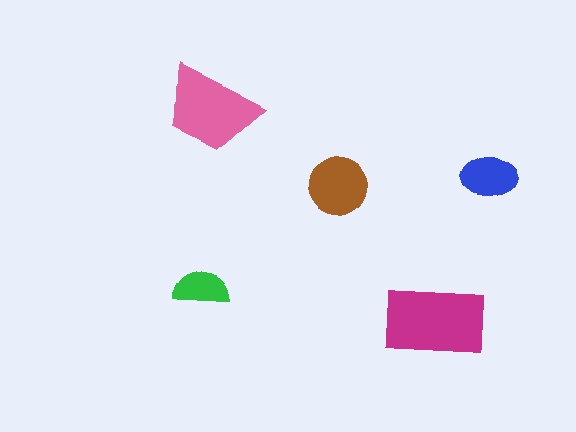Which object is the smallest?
The green semicircle.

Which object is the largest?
The magenta rectangle.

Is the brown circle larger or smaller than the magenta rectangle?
Smaller.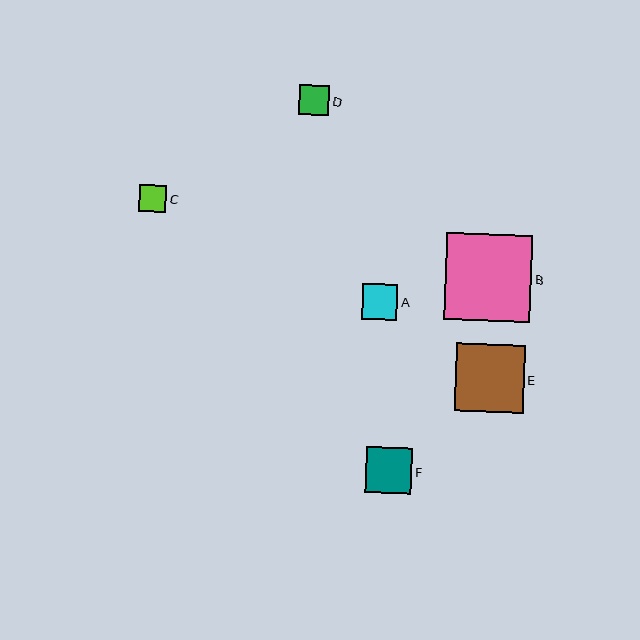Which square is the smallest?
Square C is the smallest with a size of approximately 27 pixels.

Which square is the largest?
Square B is the largest with a size of approximately 86 pixels.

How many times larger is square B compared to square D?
Square B is approximately 2.8 times the size of square D.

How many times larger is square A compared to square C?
Square A is approximately 1.3 times the size of square C.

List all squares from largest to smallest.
From largest to smallest: B, E, F, A, D, C.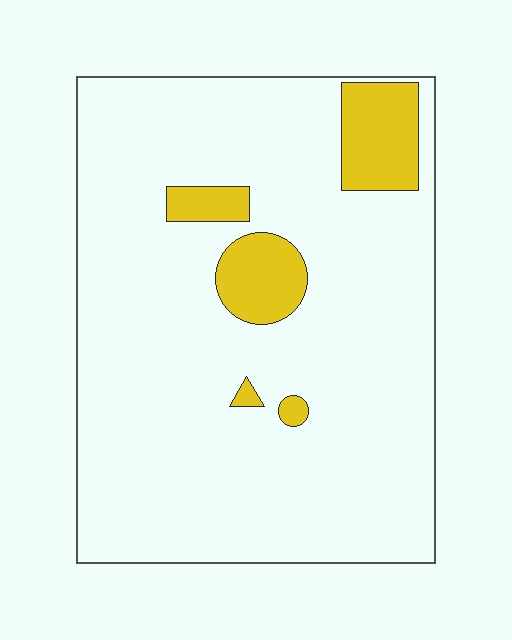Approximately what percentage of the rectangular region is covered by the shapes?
Approximately 10%.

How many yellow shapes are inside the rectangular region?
5.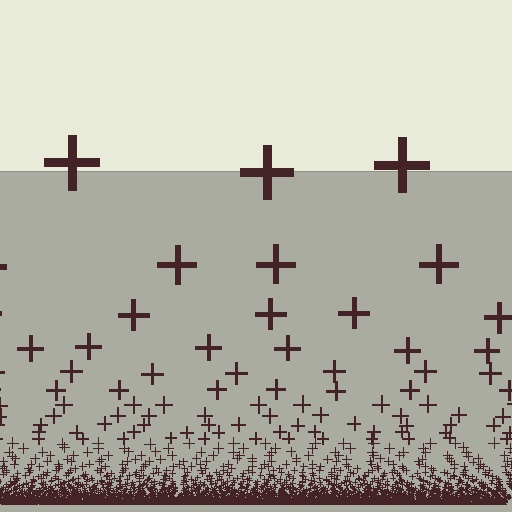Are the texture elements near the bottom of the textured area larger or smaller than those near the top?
Smaller. The gradient is inverted — elements near the bottom are smaller and denser.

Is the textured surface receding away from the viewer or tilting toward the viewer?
The surface appears to tilt toward the viewer. Texture elements get larger and sparser toward the top.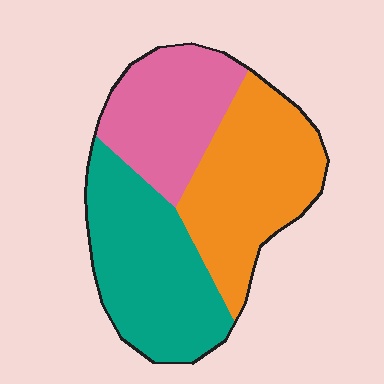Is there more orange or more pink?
Orange.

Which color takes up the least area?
Pink, at roughly 25%.